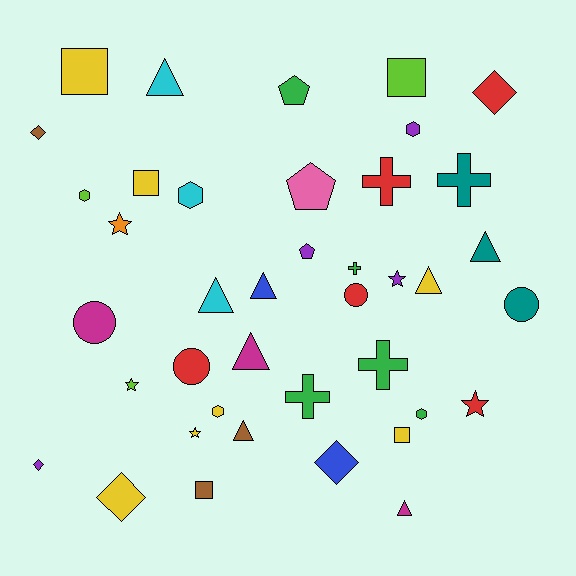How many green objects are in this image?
There are 5 green objects.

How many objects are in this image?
There are 40 objects.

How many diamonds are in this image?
There are 5 diamonds.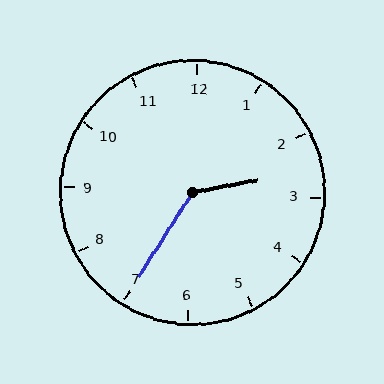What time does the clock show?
2:35.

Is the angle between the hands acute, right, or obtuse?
It is obtuse.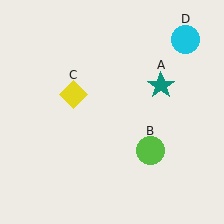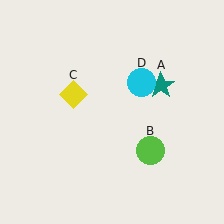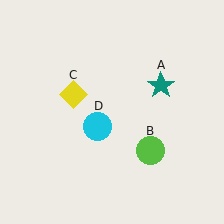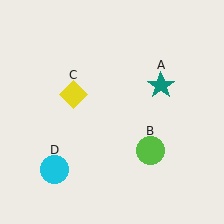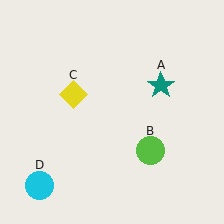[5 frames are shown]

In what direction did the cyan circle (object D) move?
The cyan circle (object D) moved down and to the left.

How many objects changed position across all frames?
1 object changed position: cyan circle (object D).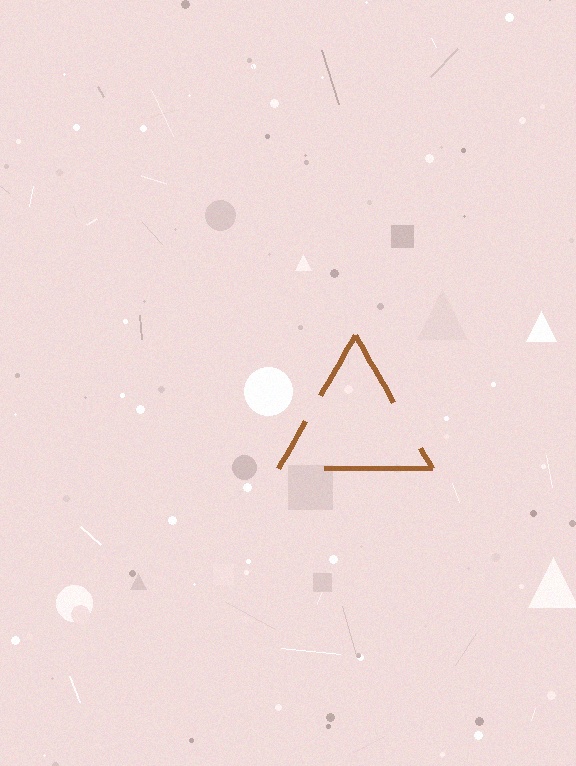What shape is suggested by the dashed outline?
The dashed outline suggests a triangle.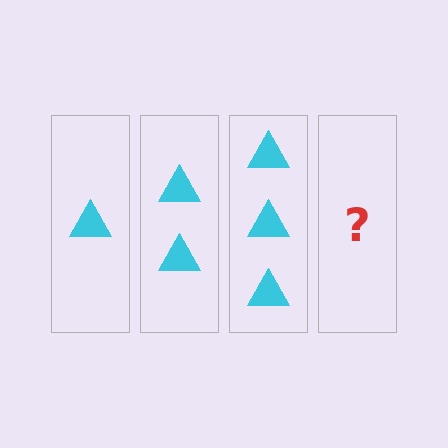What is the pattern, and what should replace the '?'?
The pattern is that each step adds one more triangle. The '?' should be 4 triangles.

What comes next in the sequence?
The next element should be 4 triangles.